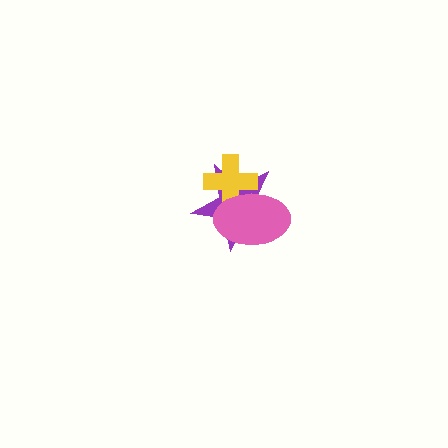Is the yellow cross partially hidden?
Yes, it is partially covered by another shape.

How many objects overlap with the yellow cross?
2 objects overlap with the yellow cross.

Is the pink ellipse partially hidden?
No, no other shape covers it.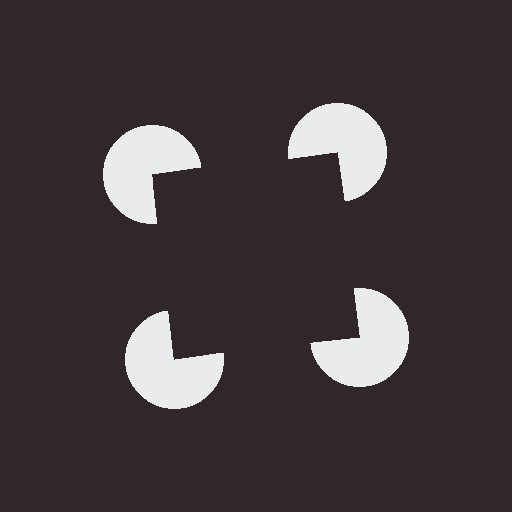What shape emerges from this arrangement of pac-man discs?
An illusory square — its edges are inferred from the aligned wedge cuts in the pac-man discs, not physically drawn.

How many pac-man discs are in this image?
There are 4 — one at each vertex of the illusory square.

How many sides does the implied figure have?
4 sides.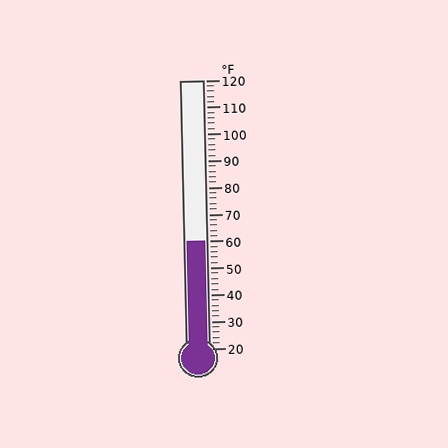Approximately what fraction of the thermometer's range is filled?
The thermometer is filled to approximately 40% of its range.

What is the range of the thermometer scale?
The thermometer scale ranges from 20°F to 120°F.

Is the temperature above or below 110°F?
The temperature is below 110°F.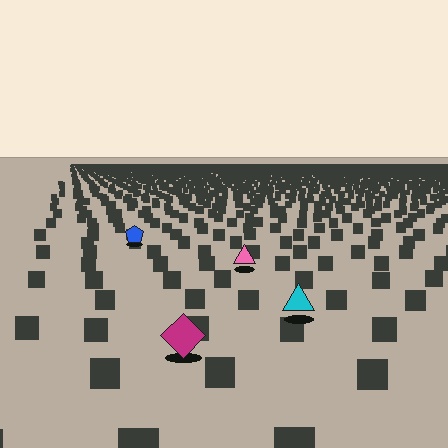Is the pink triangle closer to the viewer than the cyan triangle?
No. The cyan triangle is closer — you can tell from the texture gradient: the ground texture is coarser near it.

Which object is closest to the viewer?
The magenta diamond is closest. The texture marks near it are larger and more spread out.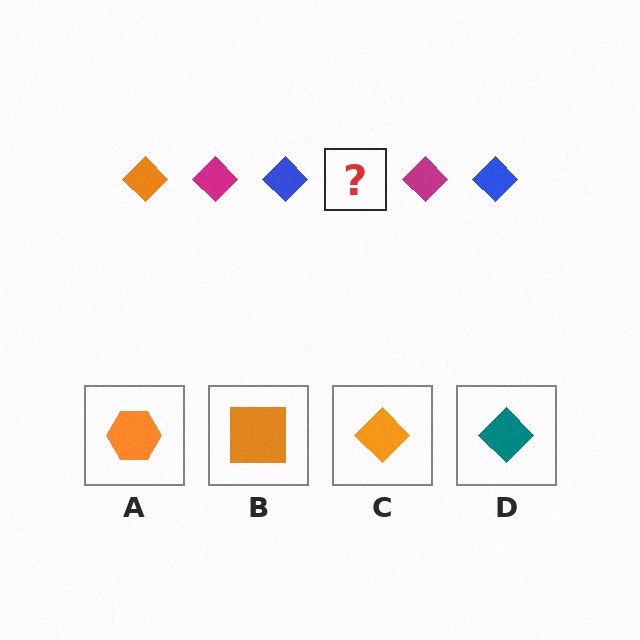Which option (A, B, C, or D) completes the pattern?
C.